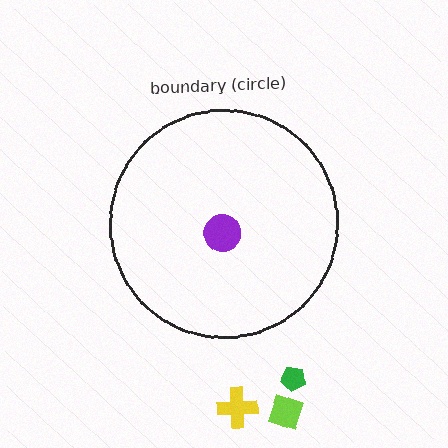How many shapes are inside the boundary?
1 inside, 3 outside.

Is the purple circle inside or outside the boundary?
Inside.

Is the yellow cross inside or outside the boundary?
Outside.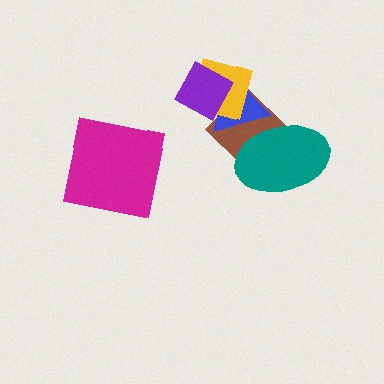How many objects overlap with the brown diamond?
4 objects overlap with the brown diamond.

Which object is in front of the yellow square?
The purple diamond is in front of the yellow square.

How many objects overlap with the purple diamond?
3 objects overlap with the purple diamond.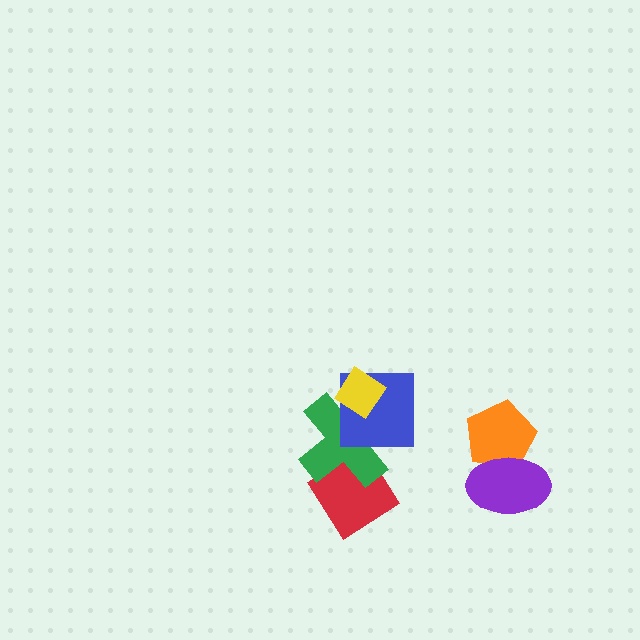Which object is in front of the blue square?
The yellow diamond is in front of the blue square.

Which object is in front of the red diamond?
The green cross is in front of the red diamond.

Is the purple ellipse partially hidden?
No, no other shape covers it.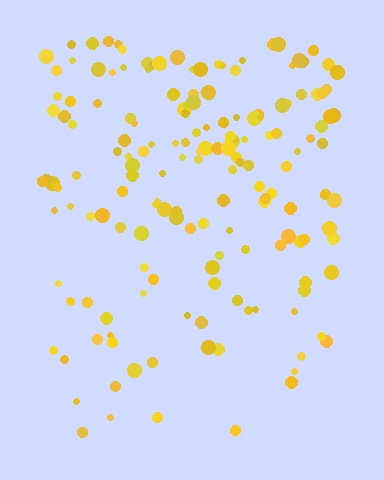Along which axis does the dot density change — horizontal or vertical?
Vertical.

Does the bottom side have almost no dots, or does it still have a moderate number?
Still a moderate number, just noticeably fewer than the top.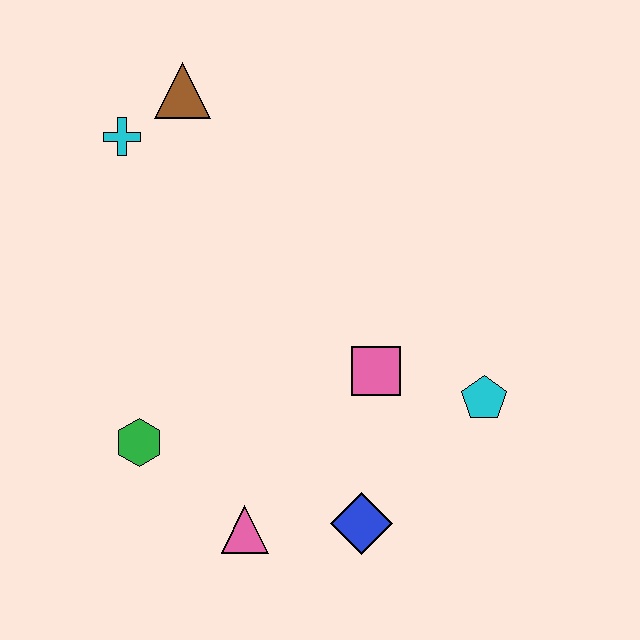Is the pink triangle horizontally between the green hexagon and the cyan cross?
No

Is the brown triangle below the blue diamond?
No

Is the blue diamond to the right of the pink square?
No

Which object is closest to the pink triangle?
The blue diamond is closest to the pink triangle.